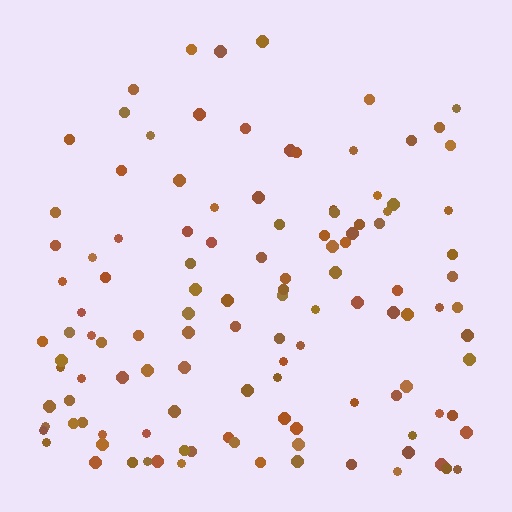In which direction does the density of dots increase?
From top to bottom, with the bottom side densest.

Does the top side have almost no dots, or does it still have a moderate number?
Still a moderate number, just noticeably fewer than the bottom.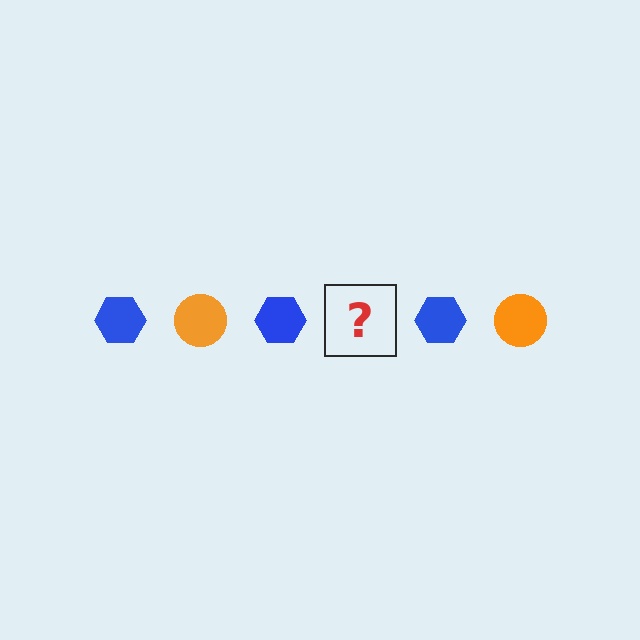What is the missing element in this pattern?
The missing element is an orange circle.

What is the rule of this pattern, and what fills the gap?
The rule is that the pattern alternates between blue hexagon and orange circle. The gap should be filled with an orange circle.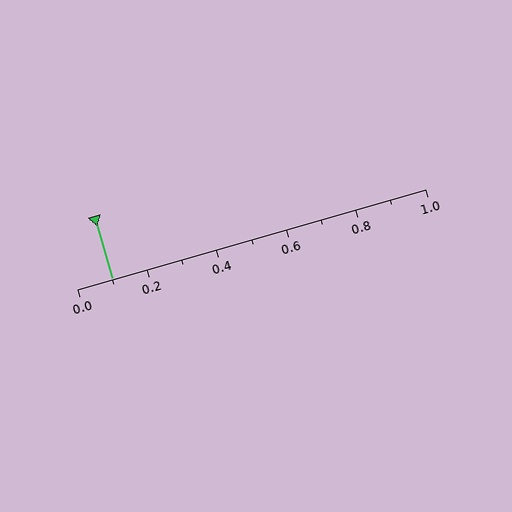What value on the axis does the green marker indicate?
The marker indicates approximately 0.1.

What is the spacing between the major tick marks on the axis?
The major ticks are spaced 0.2 apart.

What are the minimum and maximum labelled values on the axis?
The axis runs from 0.0 to 1.0.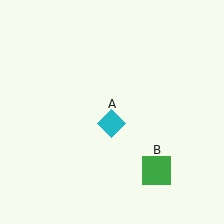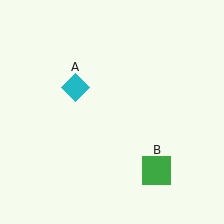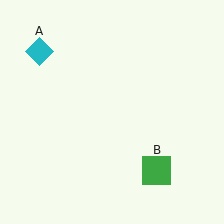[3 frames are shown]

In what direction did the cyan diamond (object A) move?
The cyan diamond (object A) moved up and to the left.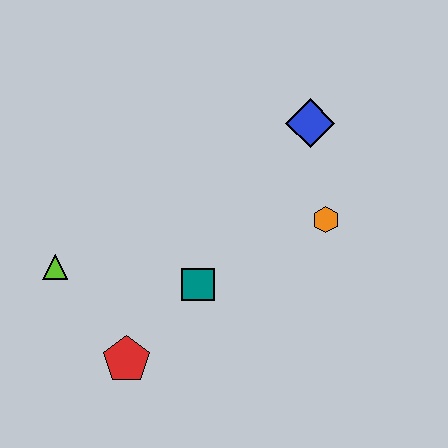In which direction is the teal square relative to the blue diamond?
The teal square is below the blue diamond.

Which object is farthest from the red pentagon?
The blue diamond is farthest from the red pentagon.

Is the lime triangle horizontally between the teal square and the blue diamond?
No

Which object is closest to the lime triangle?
The red pentagon is closest to the lime triangle.